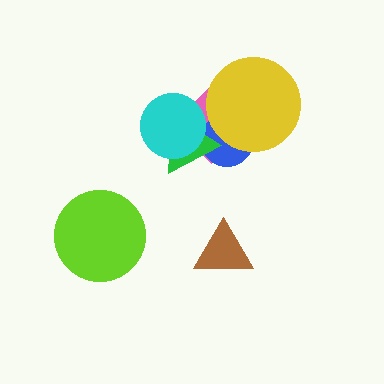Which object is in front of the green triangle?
The cyan circle is in front of the green triangle.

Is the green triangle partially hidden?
Yes, it is partially covered by another shape.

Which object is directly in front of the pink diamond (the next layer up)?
The blue circle is directly in front of the pink diamond.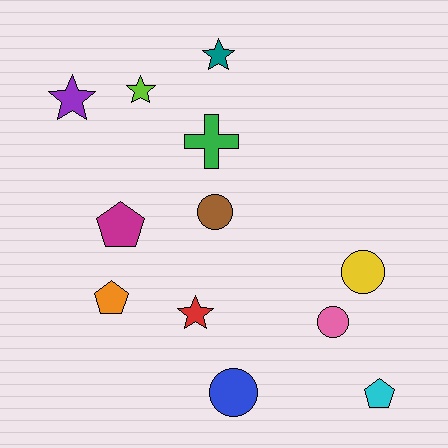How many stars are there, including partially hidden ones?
There are 4 stars.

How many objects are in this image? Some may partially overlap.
There are 12 objects.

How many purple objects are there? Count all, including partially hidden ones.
There is 1 purple object.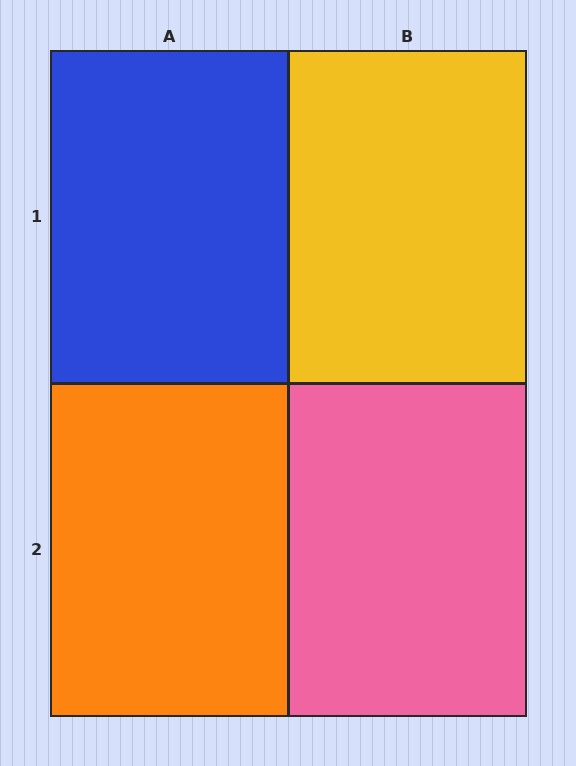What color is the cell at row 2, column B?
Pink.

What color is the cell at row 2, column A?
Orange.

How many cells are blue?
1 cell is blue.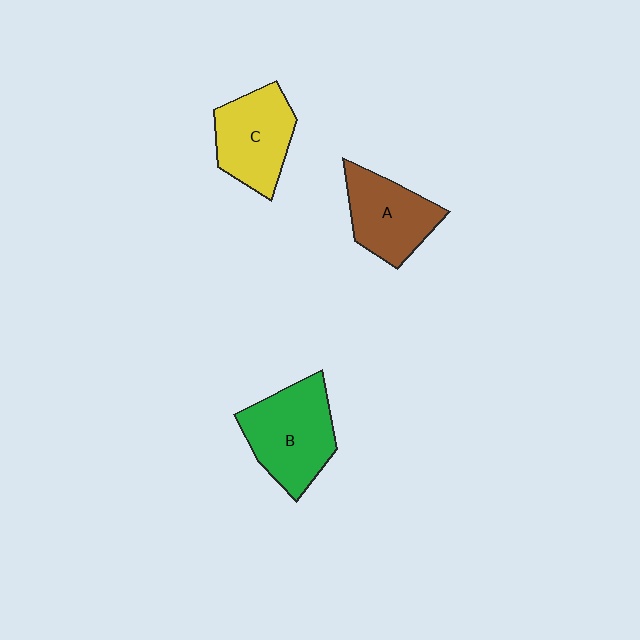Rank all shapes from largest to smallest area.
From largest to smallest: B (green), C (yellow), A (brown).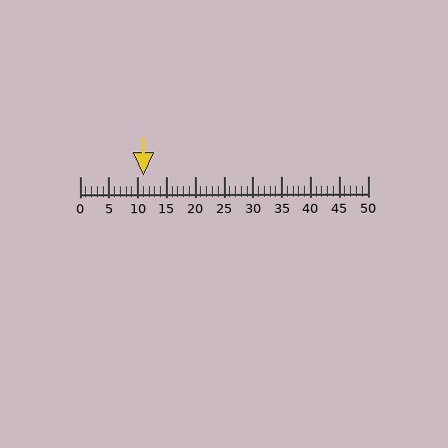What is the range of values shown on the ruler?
The ruler shows values from 0 to 50.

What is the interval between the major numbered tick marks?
The major tick marks are spaced 5 units apart.